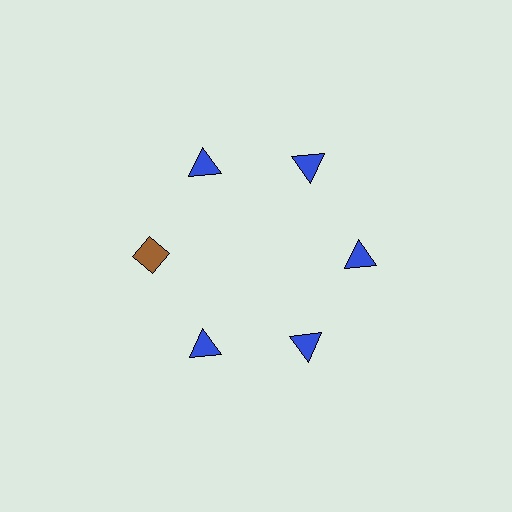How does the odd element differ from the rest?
It differs in both color (brown instead of blue) and shape (diamond instead of triangle).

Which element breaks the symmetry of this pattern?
The brown diamond at roughly the 9 o'clock position breaks the symmetry. All other shapes are blue triangles.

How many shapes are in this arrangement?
There are 6 shapes arranged in a ring pattern.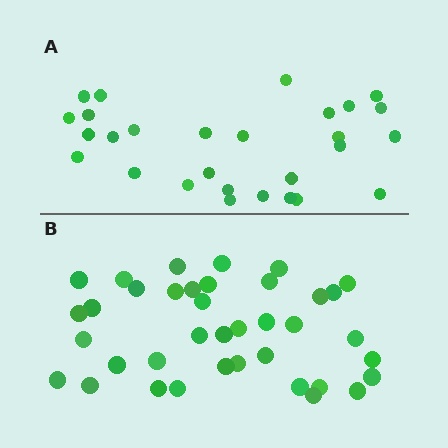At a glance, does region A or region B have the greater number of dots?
Region B (the bottom region) has more dots.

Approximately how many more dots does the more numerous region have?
Region B has roughly 10 or so more dots than region A.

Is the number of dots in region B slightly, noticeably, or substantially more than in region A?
Region B has noticeably more, but not dramatically so. The ratio is roughly 1.4 to 1.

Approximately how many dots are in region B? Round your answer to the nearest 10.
About 40 dots. (The exact count is 38, which rounds to 40.)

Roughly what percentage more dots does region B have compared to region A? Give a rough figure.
About 35% more.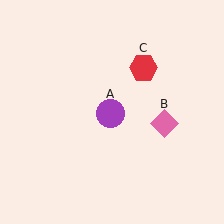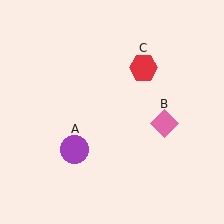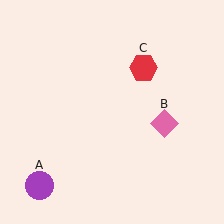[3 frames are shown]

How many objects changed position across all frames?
1 object changed position: purple circle (object A).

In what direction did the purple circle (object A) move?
The purple circle (object A) moved down and to the left.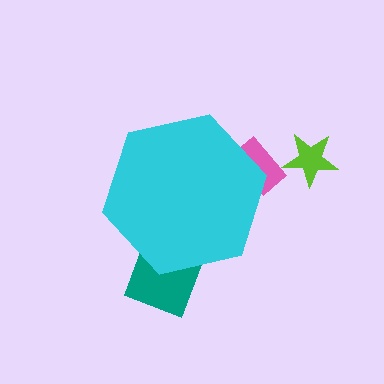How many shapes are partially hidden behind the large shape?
2 shapes are partially hidden.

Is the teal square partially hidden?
Yes, the teal square is partially hidden behind the cyan hexagon.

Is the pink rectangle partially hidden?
Yes, the pink rectangle is partially hidden behind the cyan hexagon.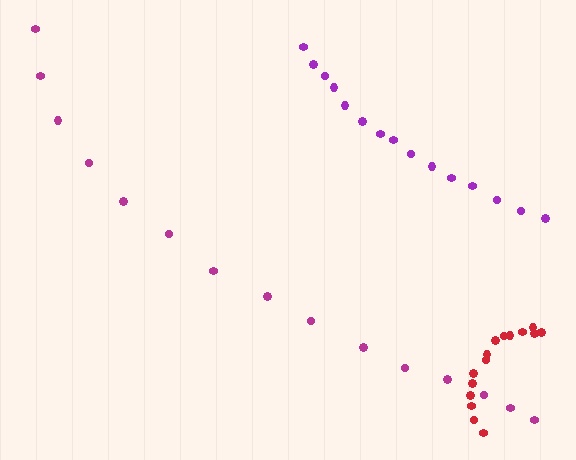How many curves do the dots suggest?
There are 3 distinct paths.